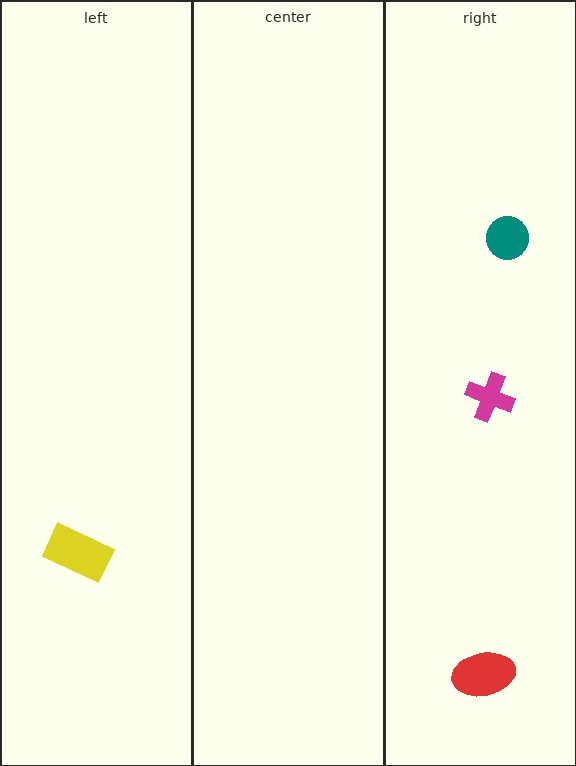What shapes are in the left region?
The yellow rectangle.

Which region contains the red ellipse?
The right region.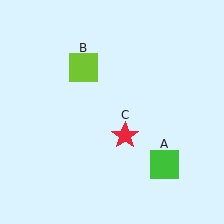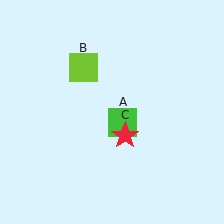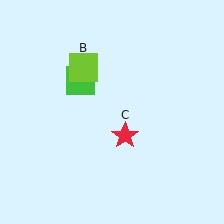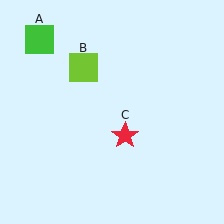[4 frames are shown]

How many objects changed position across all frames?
1 object changed position: green square (object A).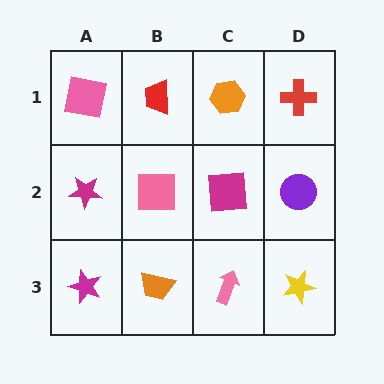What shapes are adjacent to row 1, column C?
A magenta square (row 2, column C), a red trapezoid (row 1, column B), a red cross (row 1, column D).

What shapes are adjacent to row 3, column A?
A magenta star (row 2, column A), an orange trapezoid (row 3, column B).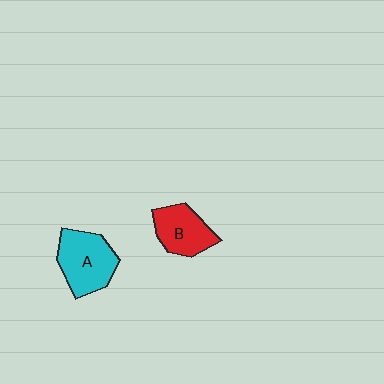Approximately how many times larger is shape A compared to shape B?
Approximately 1.3 times.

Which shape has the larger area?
Shape A (cyan).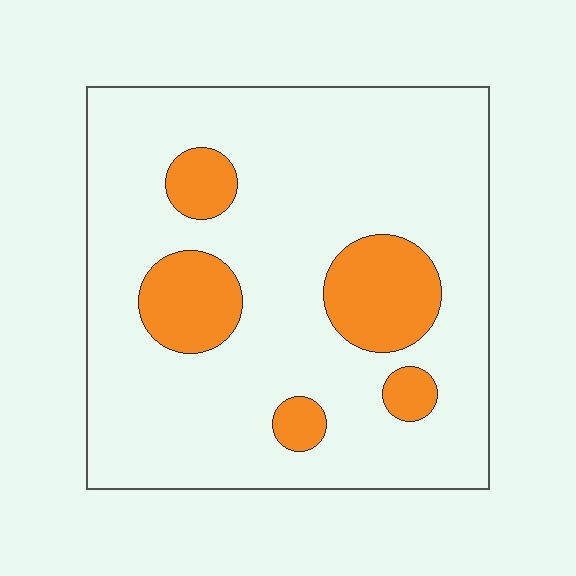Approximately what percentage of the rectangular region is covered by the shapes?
Approximately 20%.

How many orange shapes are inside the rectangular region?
5.